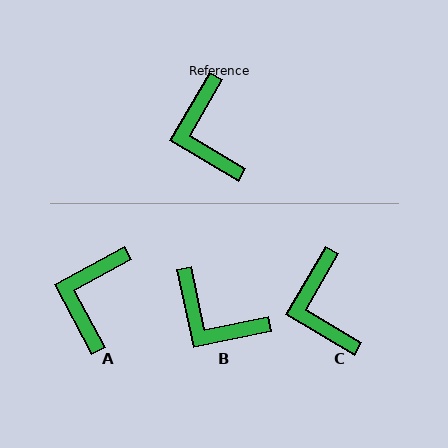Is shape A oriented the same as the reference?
No, it is off by about 32 degrees.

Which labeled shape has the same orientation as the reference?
C.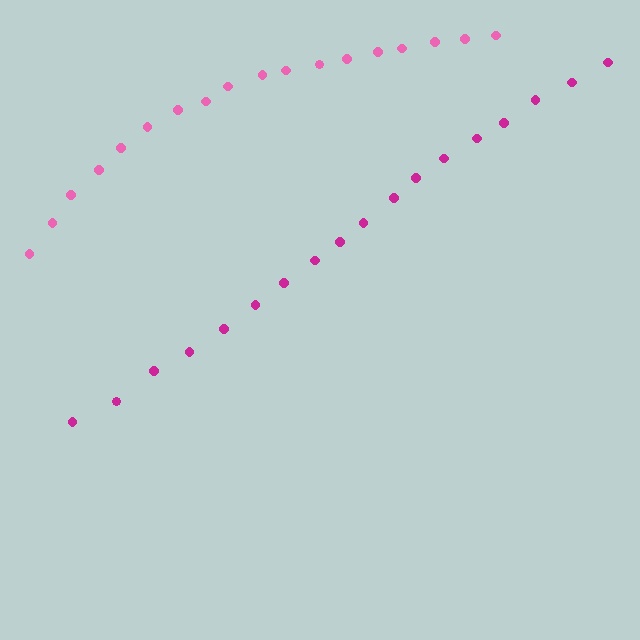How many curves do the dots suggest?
There are 2 distinct paths.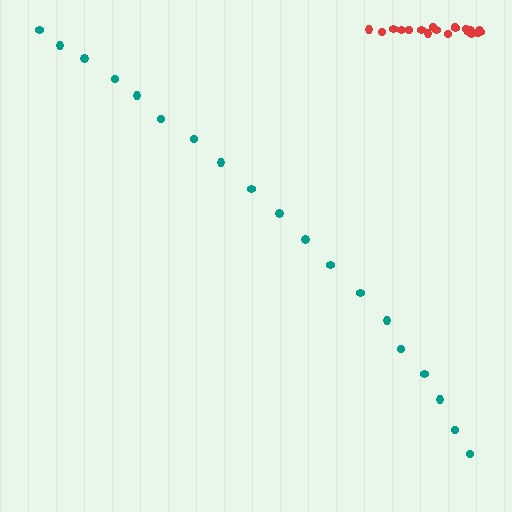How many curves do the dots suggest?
There are 2 distinct paths.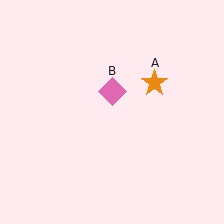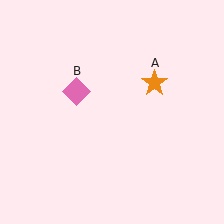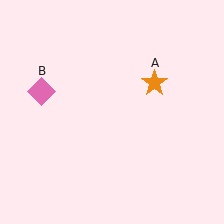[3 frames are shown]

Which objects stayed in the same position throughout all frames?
Orange star (object A) remained stationary.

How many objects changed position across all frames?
1 object changed position: pink diamond (object B).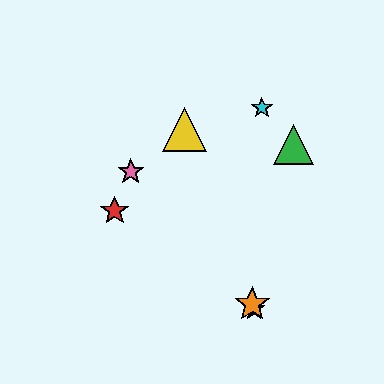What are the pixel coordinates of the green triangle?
The green triangle is at (294, 144).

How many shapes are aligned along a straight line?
4 shapes (the blue star, the yellow triangle, the purple star, the orange star) are aligned along a straight line.